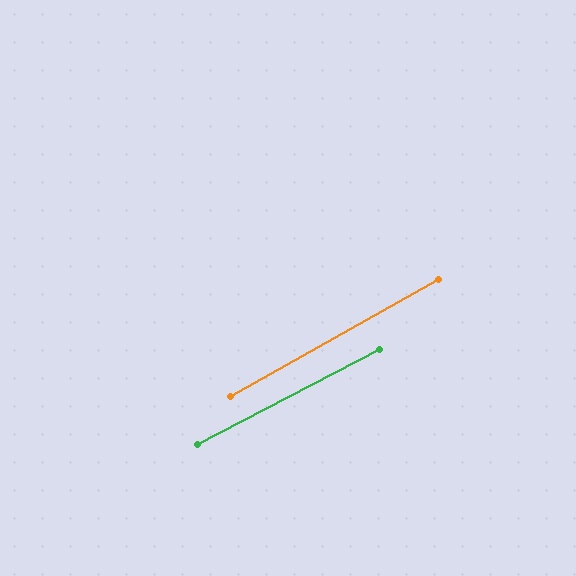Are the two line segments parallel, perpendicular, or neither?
Parallel — their directions differ by only 1.9°.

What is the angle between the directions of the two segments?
Approximately 2 degrees.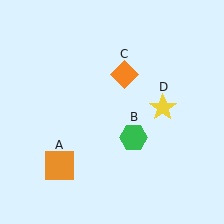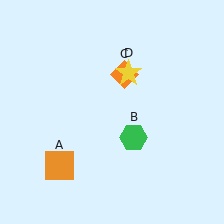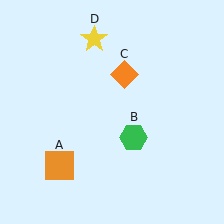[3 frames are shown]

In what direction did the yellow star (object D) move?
The yellow star (object D) moved up and to the left.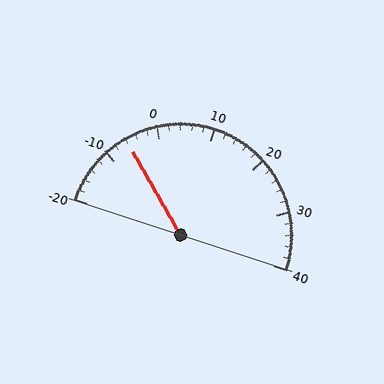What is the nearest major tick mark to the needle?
The nearest major tick mark is -10.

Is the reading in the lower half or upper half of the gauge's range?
The reading is in the lower half of the range (-20 to 40).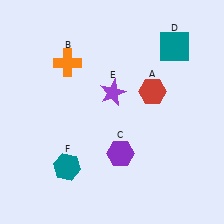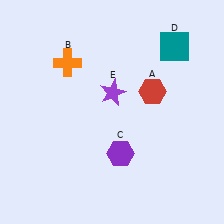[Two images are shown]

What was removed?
The teal hexagon (F) was removed in Image 2.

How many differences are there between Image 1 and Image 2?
There is 1 difference between the two images.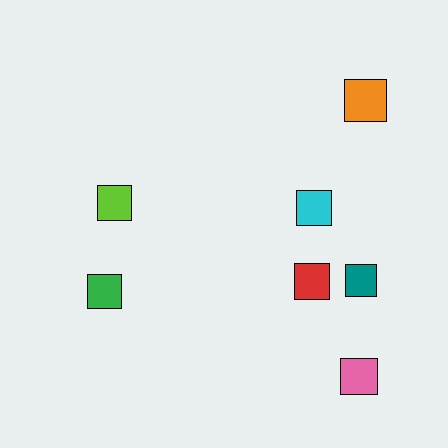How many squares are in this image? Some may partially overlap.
There are 7 squares.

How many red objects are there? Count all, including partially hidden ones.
There is 1 red object.